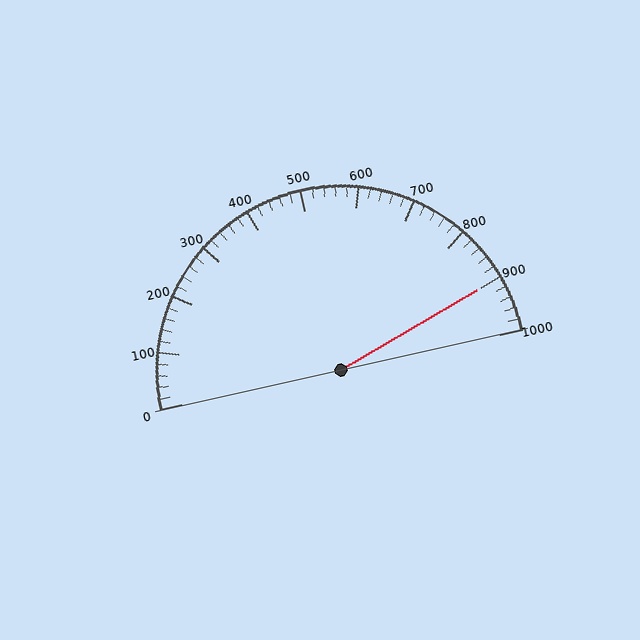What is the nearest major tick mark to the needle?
The nearest major tick mark is 900.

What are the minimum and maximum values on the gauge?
The gauge ranges from 0 to 1000.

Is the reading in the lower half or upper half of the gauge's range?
The reading is in the upper half of the range (0 to 1000).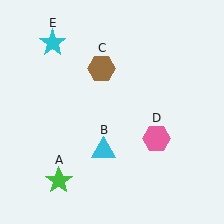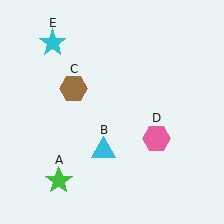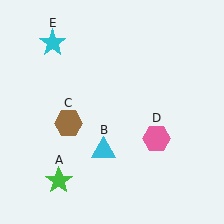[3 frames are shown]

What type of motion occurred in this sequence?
The brown hexagon (object C) rotated counterclockwise around the center of the scene.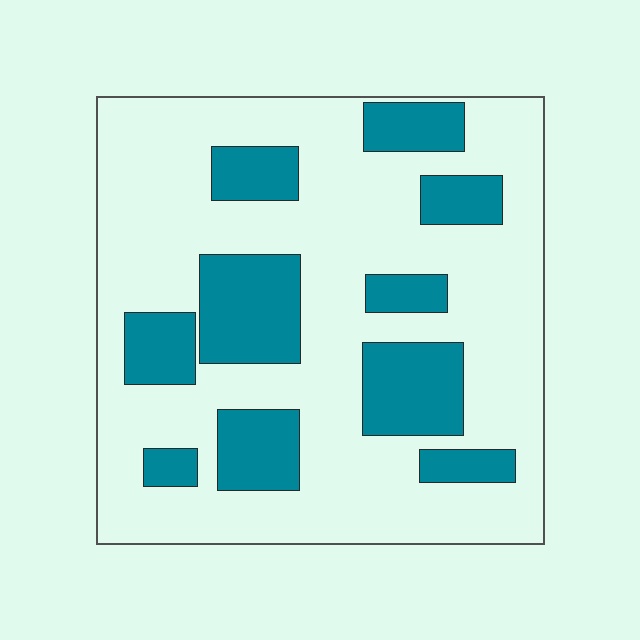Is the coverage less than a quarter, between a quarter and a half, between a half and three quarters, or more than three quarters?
Between a quarter and a half.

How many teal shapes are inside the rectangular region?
10.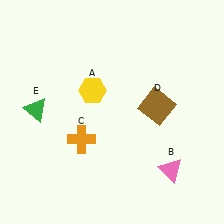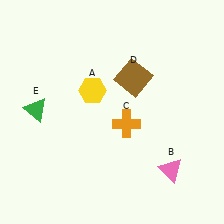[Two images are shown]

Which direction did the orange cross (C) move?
The orange cross (C) moved right.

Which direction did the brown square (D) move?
The brown square (D) moved up.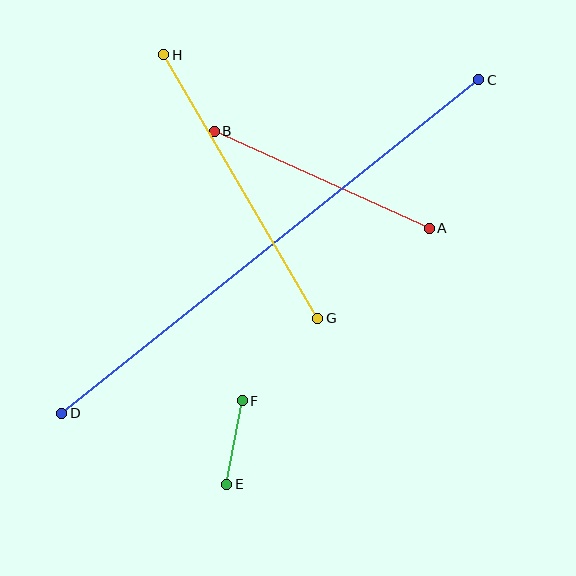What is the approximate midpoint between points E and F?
The midpoint is at approximately (235, 442) pixels.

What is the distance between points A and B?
The distance is approximately 236 pixels.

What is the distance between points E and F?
The distance is approximately 85 pixels.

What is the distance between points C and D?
The distance is approximately 534 pixels.